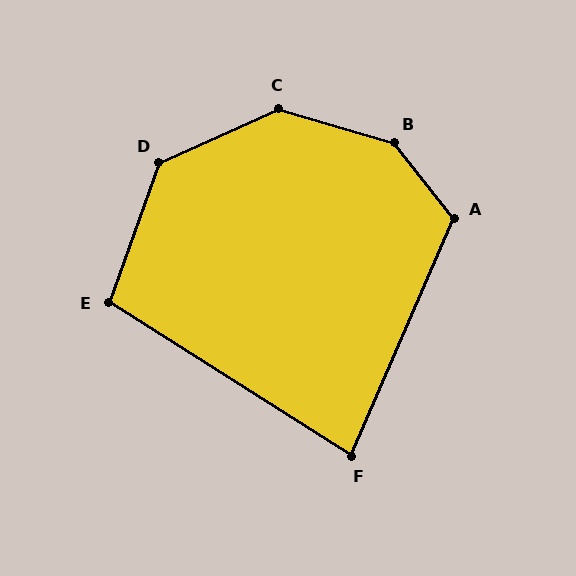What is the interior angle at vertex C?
Approximately 139 degrees (obtuse).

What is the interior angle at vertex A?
Approximately 118 degrees (obtuse).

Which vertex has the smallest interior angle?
F, at approximately 81 degrees.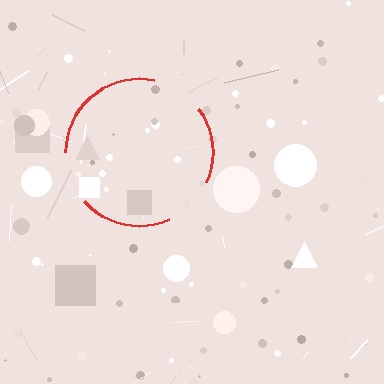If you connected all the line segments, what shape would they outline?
They would outline a circle.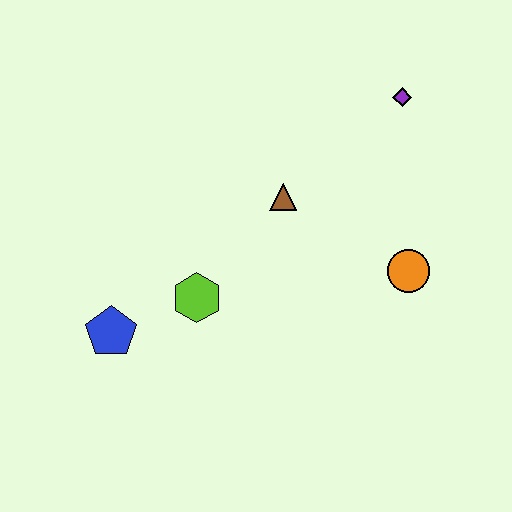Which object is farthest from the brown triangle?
The blue pentagon is farthest from the brown triangle.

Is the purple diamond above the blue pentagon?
Yes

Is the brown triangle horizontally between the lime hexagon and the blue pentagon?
No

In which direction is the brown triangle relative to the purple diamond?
The brown triangle is to the left of the purple diamond.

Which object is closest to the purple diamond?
The brown triangle is closest to the purple diamond.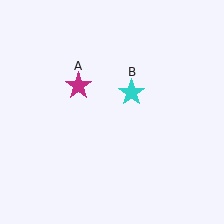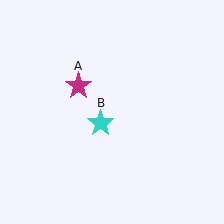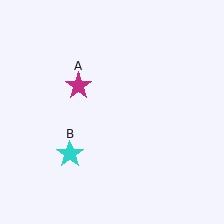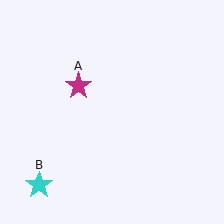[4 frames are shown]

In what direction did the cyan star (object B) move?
The cyan star (object B) moved down and to the left.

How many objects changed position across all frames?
1 object changed position: cyan star (object B).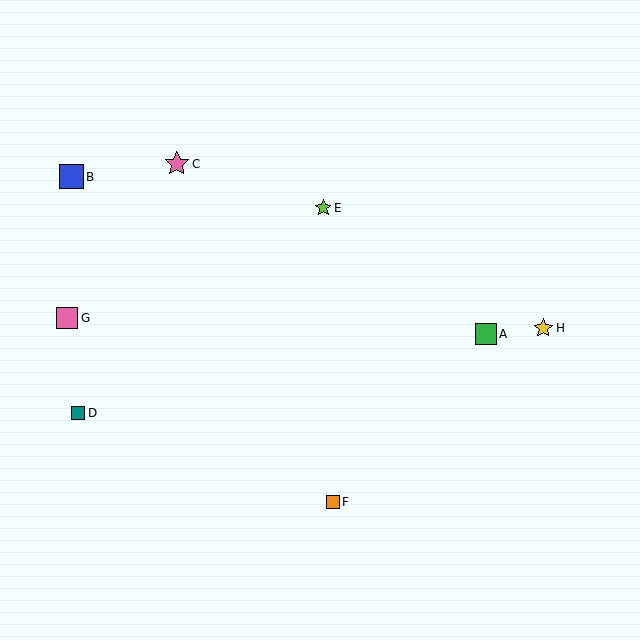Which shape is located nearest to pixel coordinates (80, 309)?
The pink square (labeled G) at (67, 318) is nearest to that location.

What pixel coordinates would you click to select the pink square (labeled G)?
Click at (67, 318) to select the pink square G.